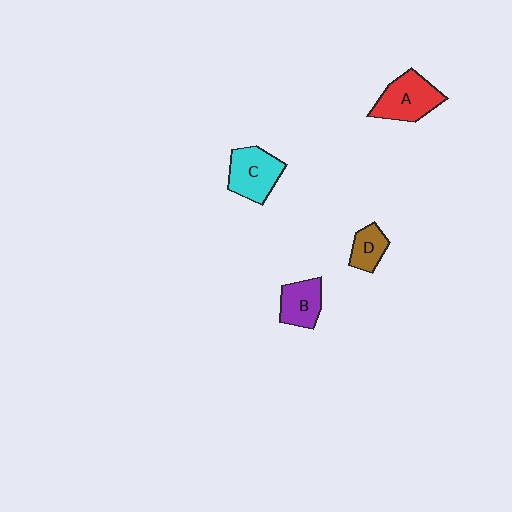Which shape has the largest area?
Shape A (red).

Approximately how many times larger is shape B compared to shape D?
Approximately 1.3 times.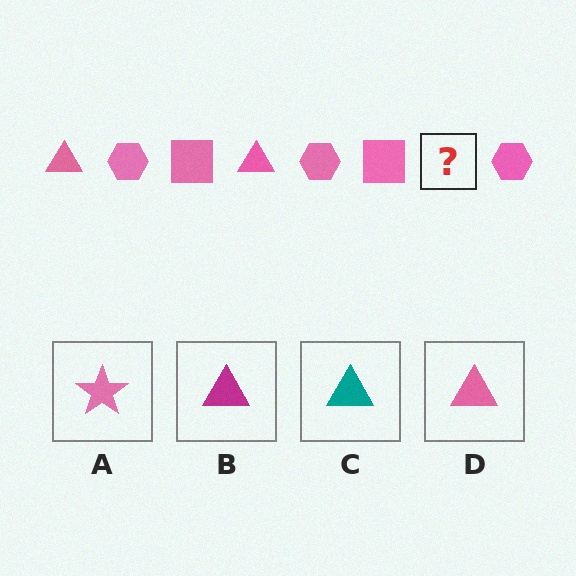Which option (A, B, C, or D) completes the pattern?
D.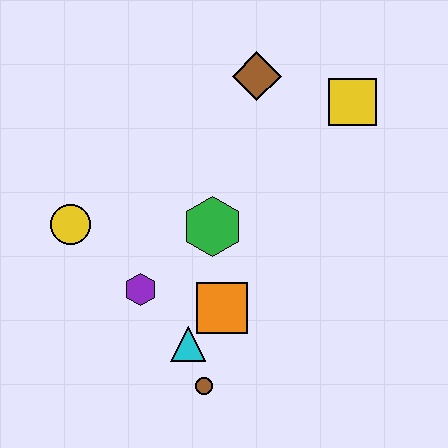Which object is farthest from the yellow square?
The brown circle is farthest from the yellow square.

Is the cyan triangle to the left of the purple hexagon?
No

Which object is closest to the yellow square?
The brown diamond is closest to the yellow square.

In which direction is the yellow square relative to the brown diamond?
The yellow square is to the right of the brown diamond.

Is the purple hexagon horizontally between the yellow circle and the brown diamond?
Yes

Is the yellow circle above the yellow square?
No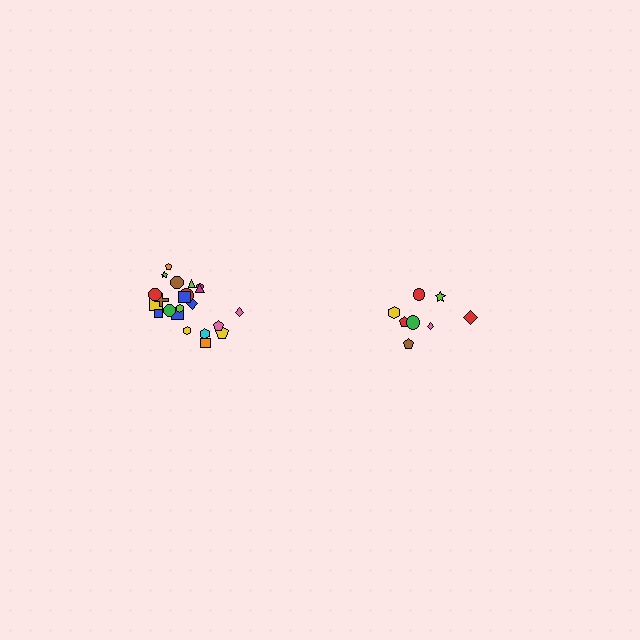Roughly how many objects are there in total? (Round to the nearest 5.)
Roughly 30 objects in total.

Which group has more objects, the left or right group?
The left group.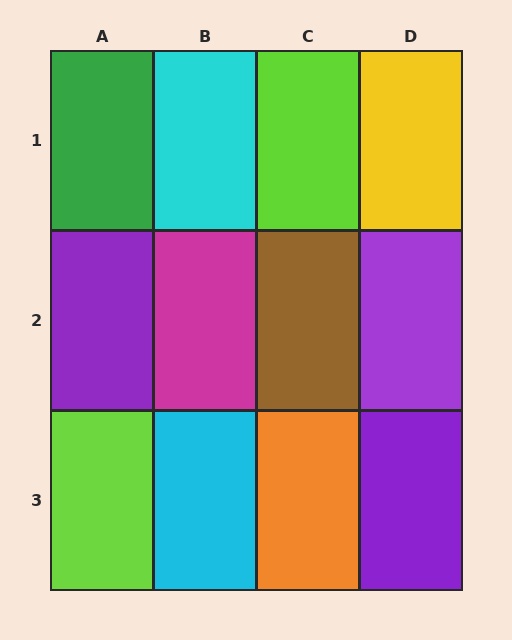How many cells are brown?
1 cell is brown.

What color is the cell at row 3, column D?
Purple.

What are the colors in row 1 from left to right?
Green, cyan, lime, yellow.